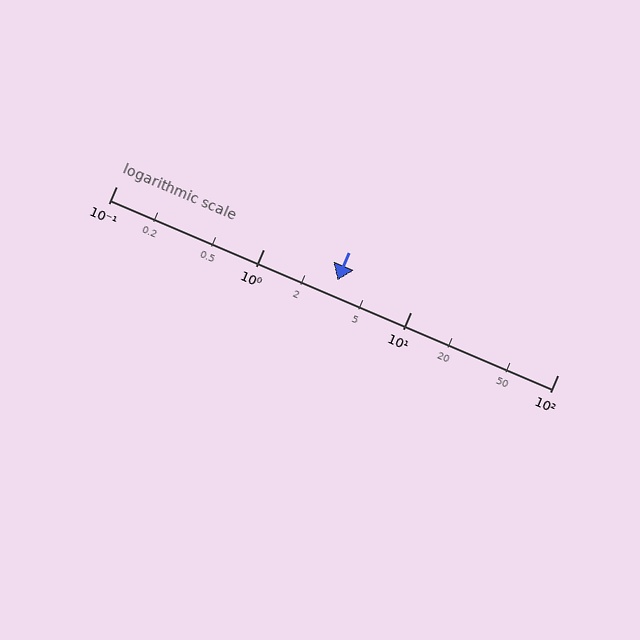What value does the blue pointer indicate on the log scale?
The pointer indicates approximately 3.2.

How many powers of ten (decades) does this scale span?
The scale spans 3 decades, from 0.1 to 100.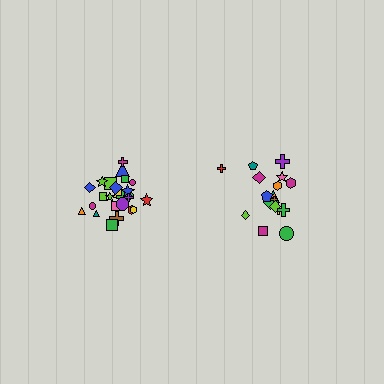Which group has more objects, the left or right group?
The left group.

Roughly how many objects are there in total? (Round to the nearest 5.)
Roughly 45 objects in total.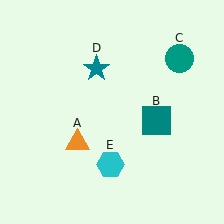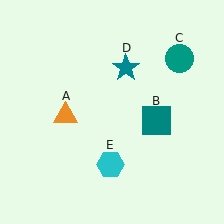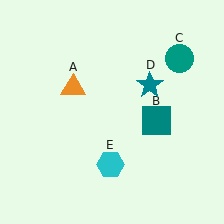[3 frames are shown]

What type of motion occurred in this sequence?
The orange triangle (object A), teal star (object D) rotated clockwise around the center of the scene.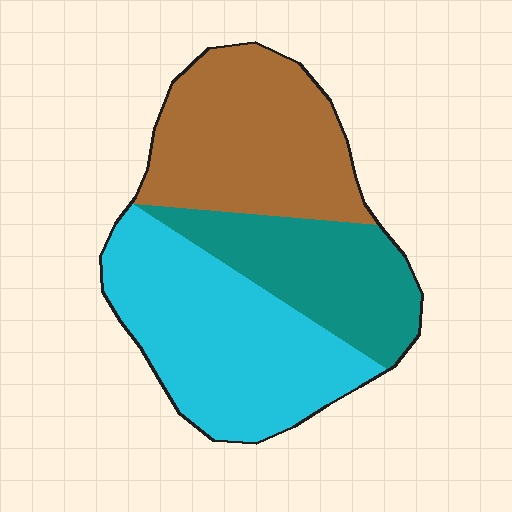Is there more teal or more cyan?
Cyan.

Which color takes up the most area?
Cyan, at roughly 40%.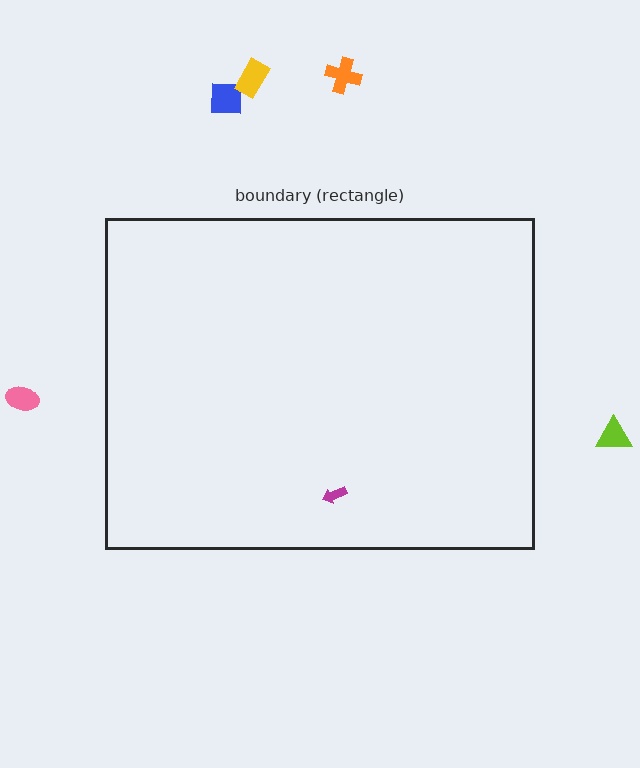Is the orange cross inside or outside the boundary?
Outside.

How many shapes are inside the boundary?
1 inside, 5 outside.